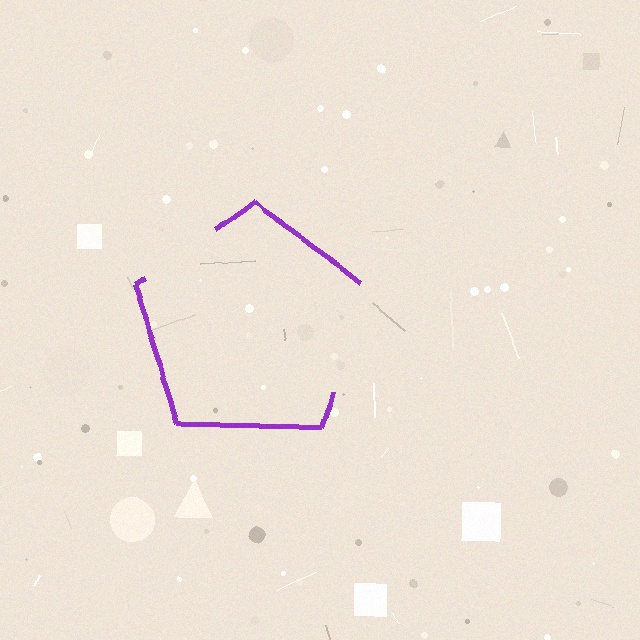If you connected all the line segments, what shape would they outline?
They would outline a pentagon.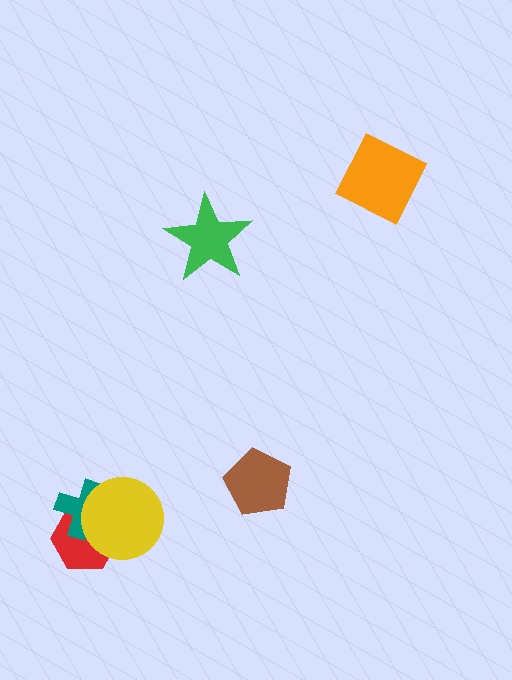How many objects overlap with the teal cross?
2 objects overlap with the teal cross.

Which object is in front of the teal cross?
The yellow circle is in front of the teal cross.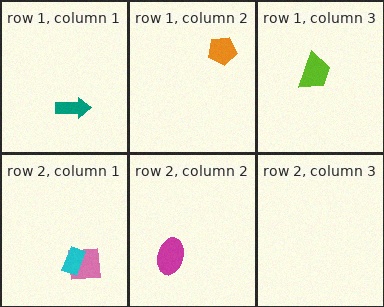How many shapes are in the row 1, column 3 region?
1.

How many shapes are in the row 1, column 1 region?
1.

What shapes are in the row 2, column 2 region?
The magenta ellipse.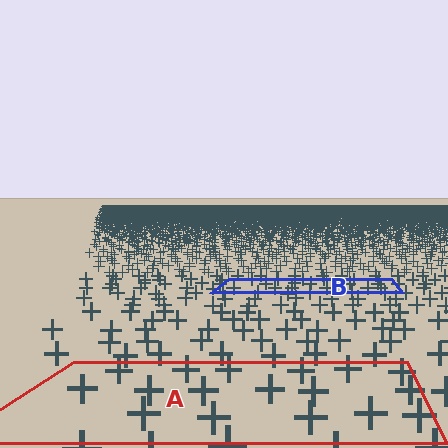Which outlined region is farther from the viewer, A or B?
Region B is farther from the viewer — the texture elements inside it appear smaller and more densely packed.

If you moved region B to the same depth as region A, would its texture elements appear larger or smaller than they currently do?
They would appear larger. At a closer depth, the same texture elements are projected at a bigger on-screen size.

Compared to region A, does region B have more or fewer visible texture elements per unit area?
Region B has more texture elements per unit area — they are packed more densely because it is farther away.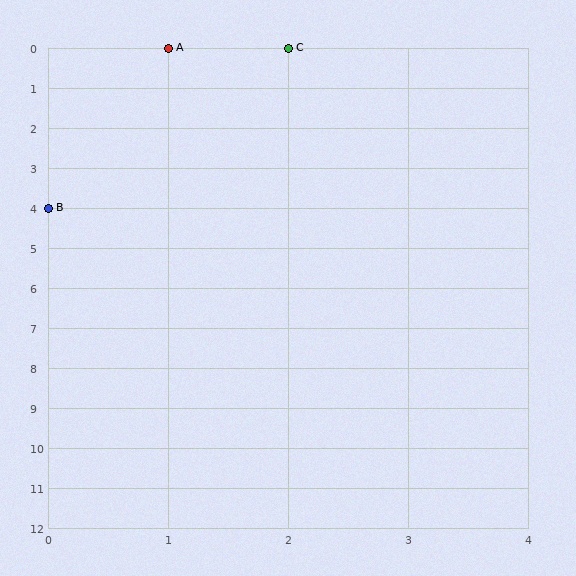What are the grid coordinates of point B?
Point B is at grid coordinates (0, 4).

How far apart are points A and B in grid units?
Points A and B are 1 column and 4 rows apart (about 4.1 grid units diagonally).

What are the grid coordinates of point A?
Point A is at grid coordinates (1, 0).